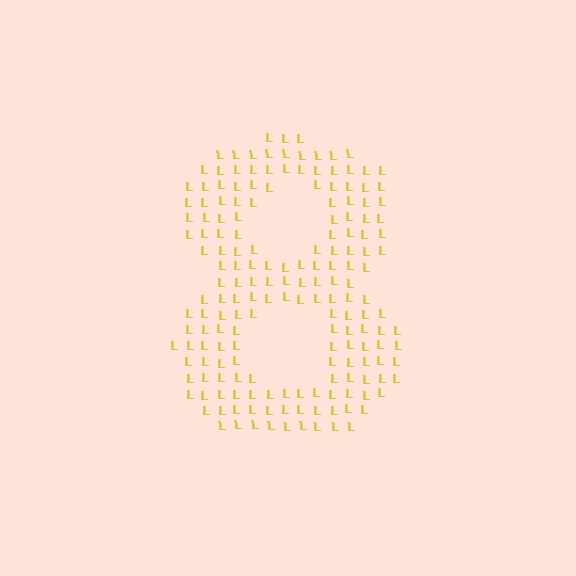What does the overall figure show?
The overall figure shows the digit 8.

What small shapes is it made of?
It is made of small letter L's.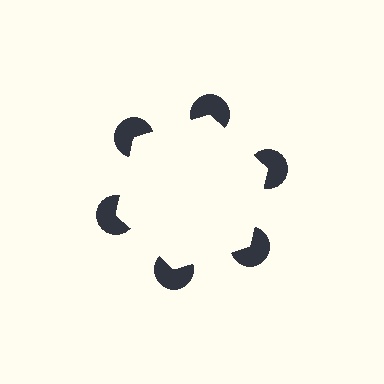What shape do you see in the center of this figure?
An illusory hexagon — its edges are inferred from the aligned wedge cuts in the pac-man discs, not physically drawn.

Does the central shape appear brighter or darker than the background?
It typically appears slightly brighter than the background, even though no actual brightness change is drawn.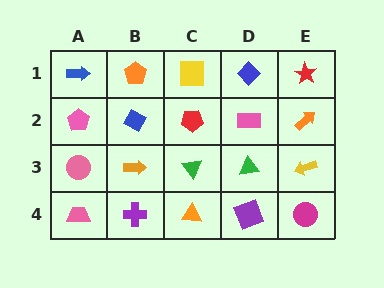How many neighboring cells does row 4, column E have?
2.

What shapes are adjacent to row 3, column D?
A pink rectangle (row 2, column D), a purple square (row 4, column D), a green triangle (row 3, column C), a yellow arrow (row 3, column E).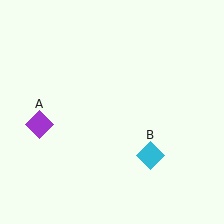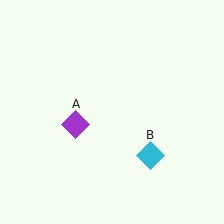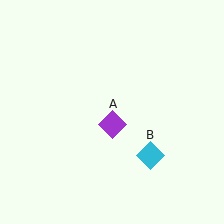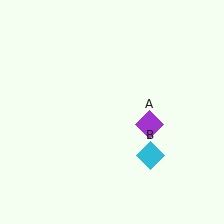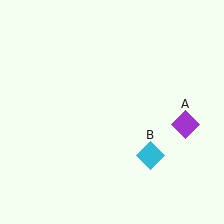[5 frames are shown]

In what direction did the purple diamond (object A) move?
The purple diamond (object A) moved right.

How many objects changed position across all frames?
1 object changed position: purple diamond (object A).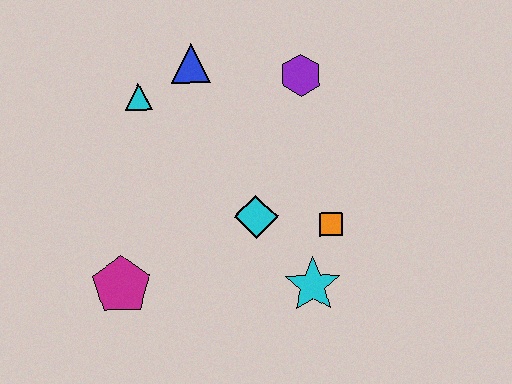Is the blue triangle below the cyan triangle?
No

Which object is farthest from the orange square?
The cyan triangle is farthest from the orange square.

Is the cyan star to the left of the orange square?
Yes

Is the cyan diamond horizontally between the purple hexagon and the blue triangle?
Yes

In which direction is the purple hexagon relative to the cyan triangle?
The purple hexagon is to the right of the cyan triangle.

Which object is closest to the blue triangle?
The cyan triangle is closest to the blue triangle.